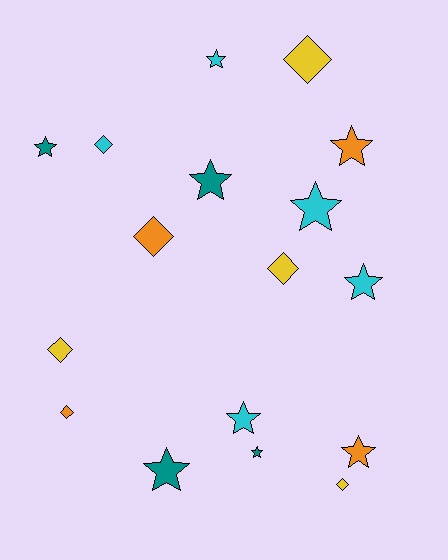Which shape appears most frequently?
Star, with 10 objects.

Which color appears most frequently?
Cyan, with 5 objects.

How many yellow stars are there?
There are no yellow stars.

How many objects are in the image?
There are 17 objects.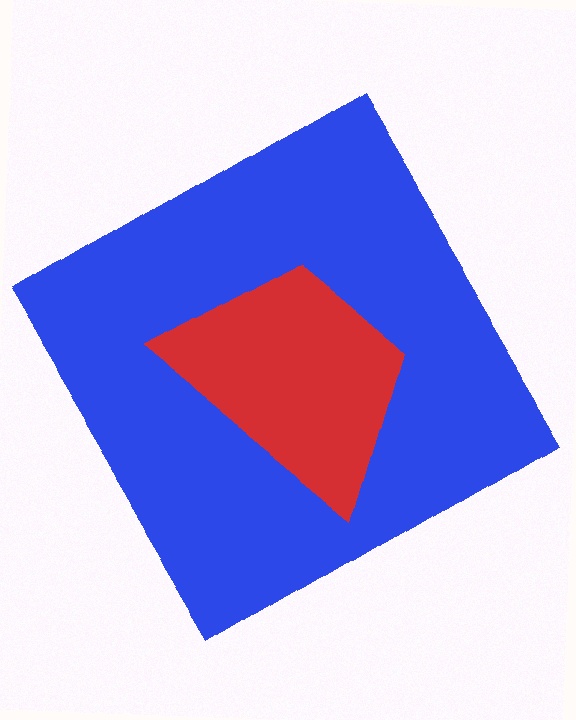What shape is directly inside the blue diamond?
The red trapezoid.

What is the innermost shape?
The red trapezoid.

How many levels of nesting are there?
2.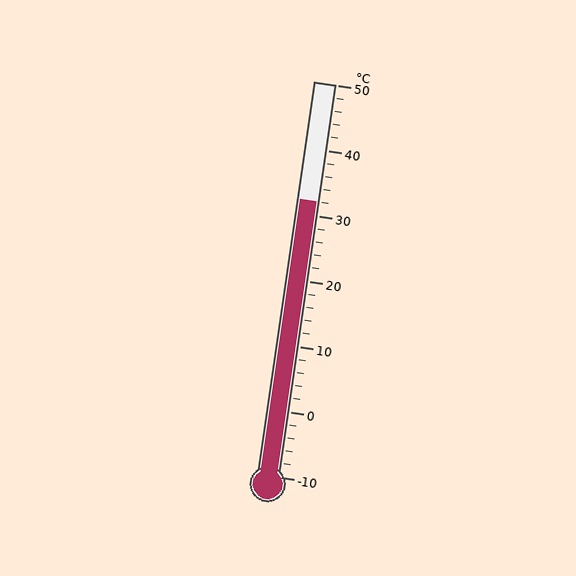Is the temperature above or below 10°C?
The temperature is above 10°C.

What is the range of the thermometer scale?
The thermometer scale ranges from -10°C to 50°C.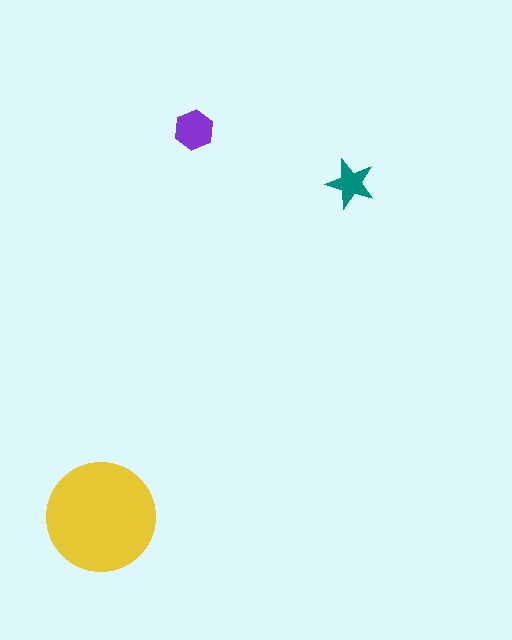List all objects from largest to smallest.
The yellow circle, the purple hexagon, the teal star.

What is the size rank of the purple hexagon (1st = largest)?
2nd.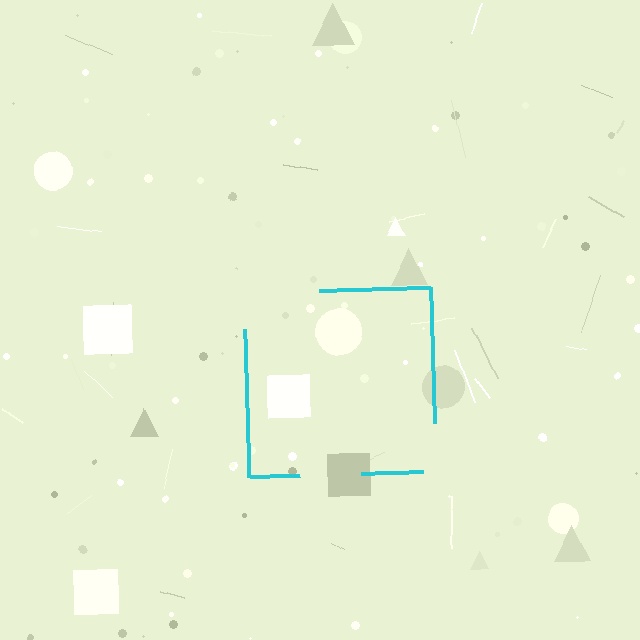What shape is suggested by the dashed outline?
The dashed outline suggests a square.